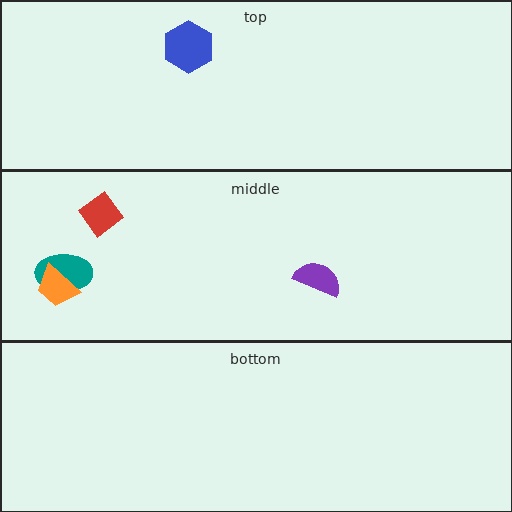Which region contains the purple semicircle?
The middle region.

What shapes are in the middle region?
The purple semicircle, the teal ellipse, the orange trapezoid, the red diamond.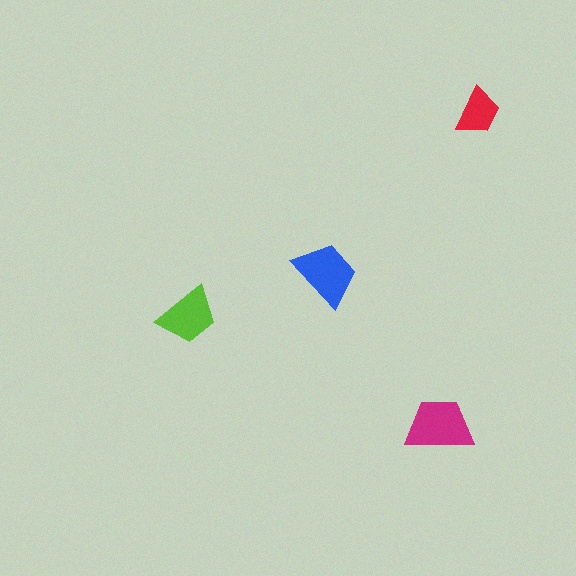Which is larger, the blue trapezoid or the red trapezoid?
The blue one.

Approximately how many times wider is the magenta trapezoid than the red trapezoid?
About 1.5 times wider.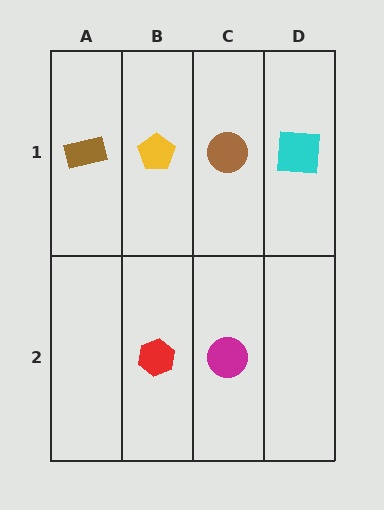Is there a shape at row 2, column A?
No, that cell is empty.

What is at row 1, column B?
A yellow pentagon.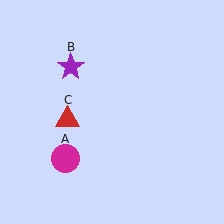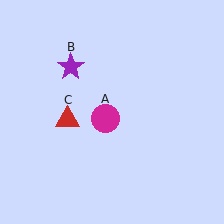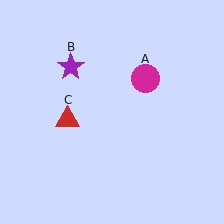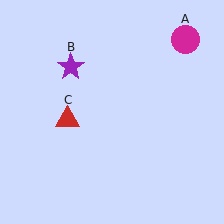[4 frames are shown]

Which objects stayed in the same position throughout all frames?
Purple star (object B) and red triangle (object C) remained stationary.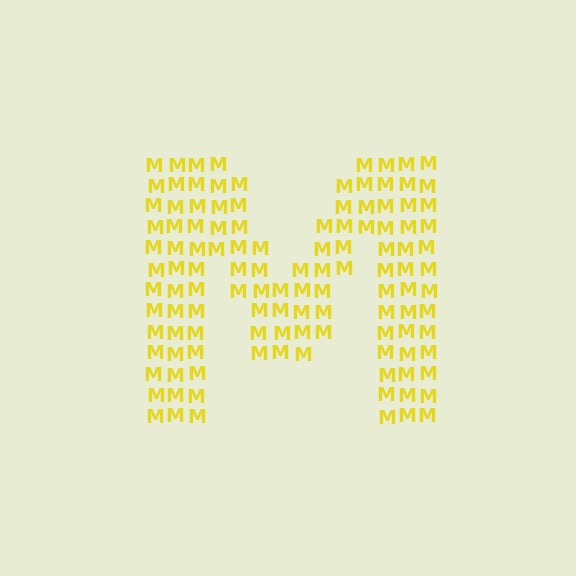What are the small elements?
The small elements are letter M's.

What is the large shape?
The large shape is the letter M.